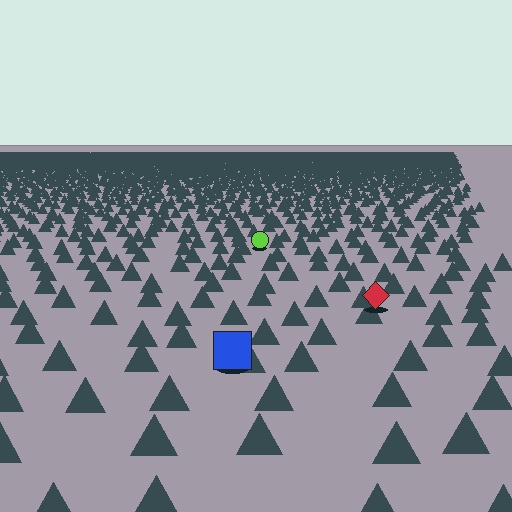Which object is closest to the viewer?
The blue square is closest. The texture marks near it are larger and more spread out.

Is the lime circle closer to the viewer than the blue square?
No. The blue square is closer — you can tell from the texture gradient: the ground texture is coarser near it.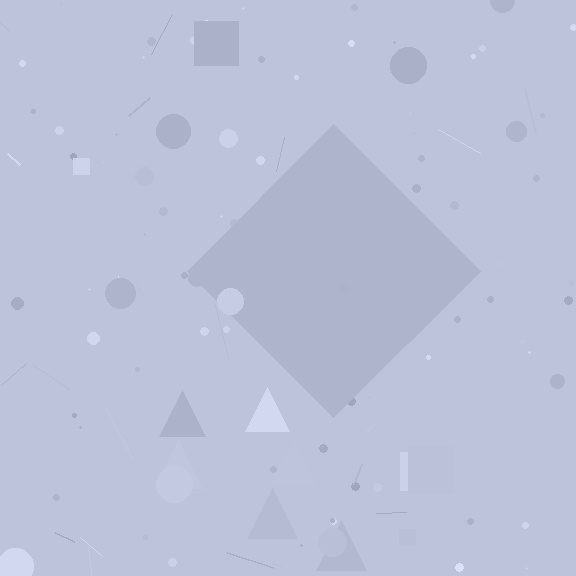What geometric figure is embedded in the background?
A diamond is embedded in the background.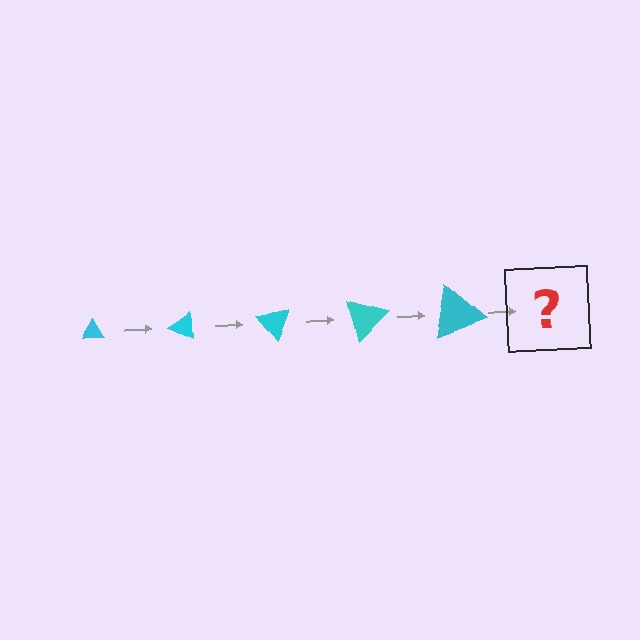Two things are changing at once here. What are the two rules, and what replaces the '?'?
The two rules are that the triangle grows larger each step and it rotates 25 degrees each step. The '?' should be a triangle, larger than the previous one and rotated 125 degrees from the start.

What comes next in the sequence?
The next element should be a triangle, larger than the previous one and rotated 125 degrees from the start.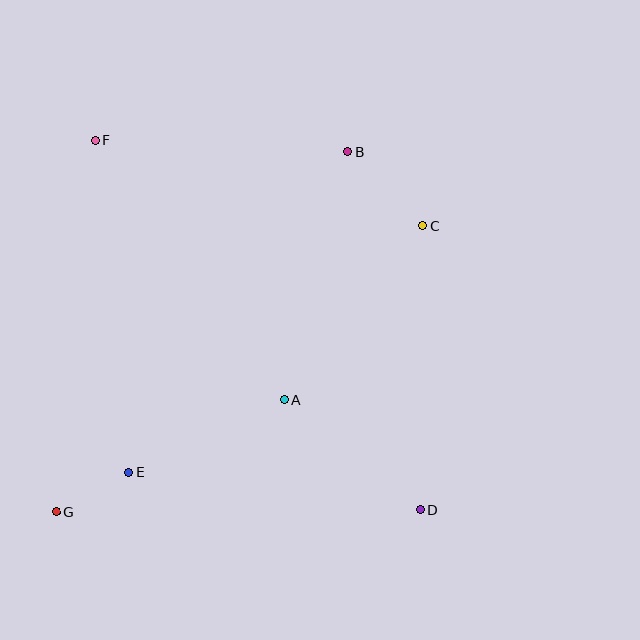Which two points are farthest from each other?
Points D and F are farthest from each other.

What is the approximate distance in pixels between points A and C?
The distance between A and C is approximately 223 pixels.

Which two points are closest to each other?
Points E and G are closest to each other.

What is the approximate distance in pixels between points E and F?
The distance between E and F is approximately 334 pixels.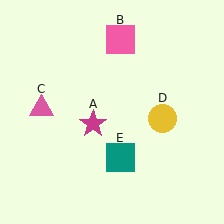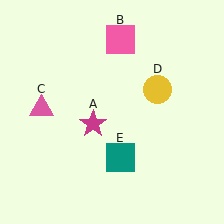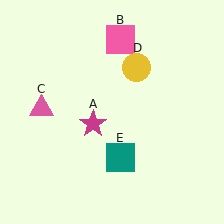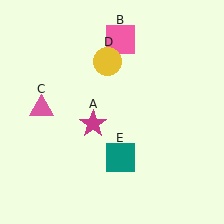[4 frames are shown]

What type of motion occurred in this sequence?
The yellow circle (object D) rotated counterclockwise around the center of the scene.